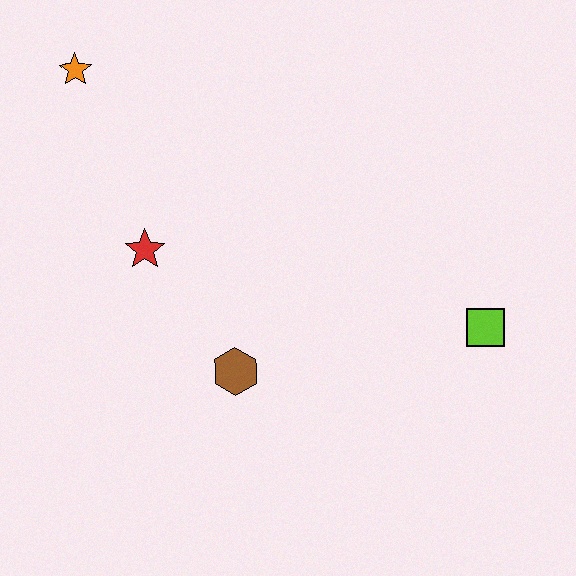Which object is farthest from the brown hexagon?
The orange star is farthest from the brown hexagon.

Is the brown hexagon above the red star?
No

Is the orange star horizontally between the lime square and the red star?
No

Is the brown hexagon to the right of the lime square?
No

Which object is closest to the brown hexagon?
The red star is closest to the brown hexagon.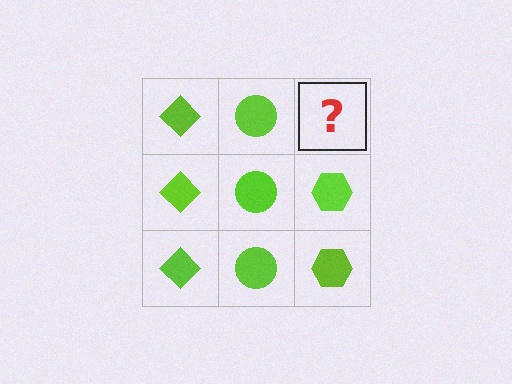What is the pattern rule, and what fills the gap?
The rule is that each column has a consistent shape. The gap should be filled with a lime hexagon.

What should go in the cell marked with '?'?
The missing cell should contain a lime hexagon.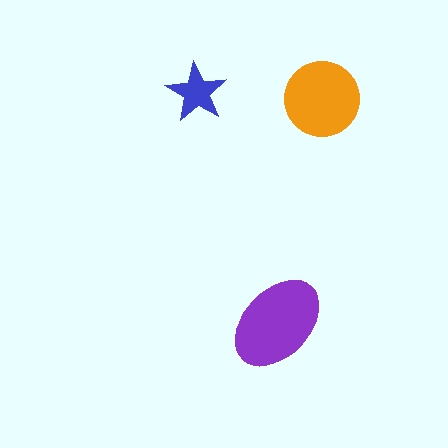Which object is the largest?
The purple ellipse.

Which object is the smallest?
The blue star.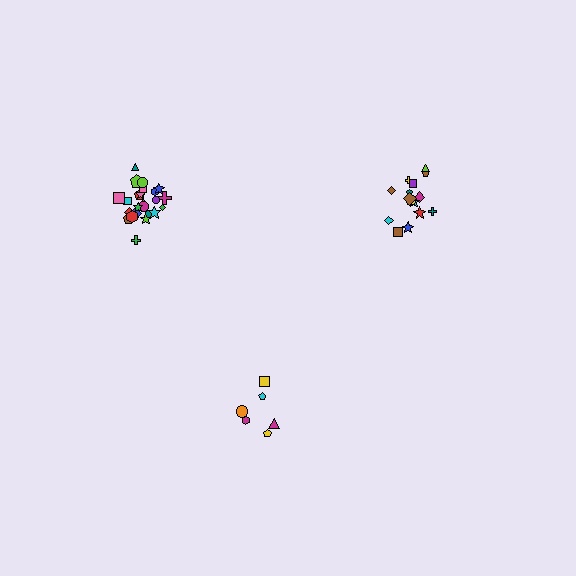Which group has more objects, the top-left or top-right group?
The top-left group.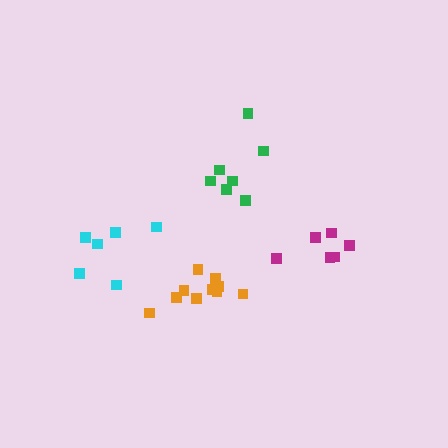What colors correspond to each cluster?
The clusters are colored: magenta, green, cyan, orange.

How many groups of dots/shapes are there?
There are 4 groups.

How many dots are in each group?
Group 1: 6 dots, Group 2: 7 dots, Group 3: 6 dots, Group 4: 10 dots (29 total).